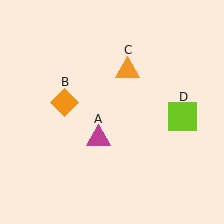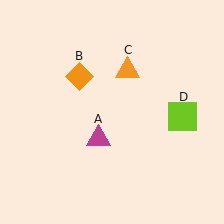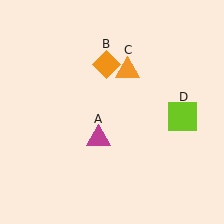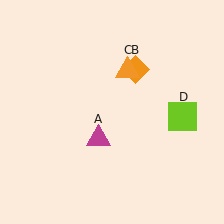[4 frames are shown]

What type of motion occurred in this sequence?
The orange diamond (object B) rotated clockwise around the center of the scene.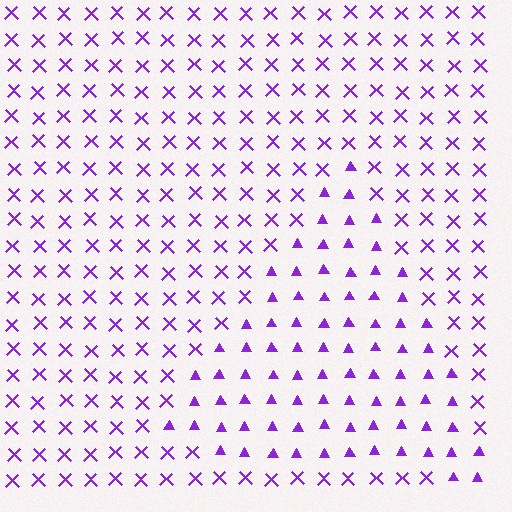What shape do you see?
I see a triangle.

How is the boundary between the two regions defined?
The boundary is defined by a change in element shape: triangles inside vs. X marks outside. All elements share the same color and spacing.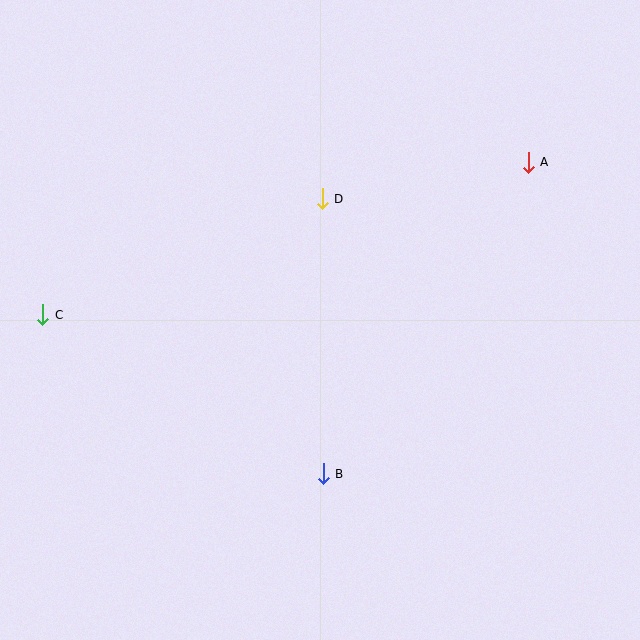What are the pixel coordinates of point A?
Point A is at (528, 162).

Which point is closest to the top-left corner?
Point C is closest to the top-left corner.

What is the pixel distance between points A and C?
The distance between A and C is 509 pixels.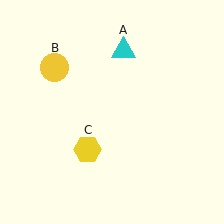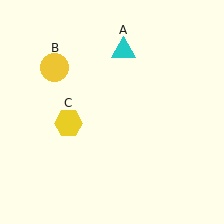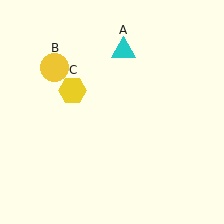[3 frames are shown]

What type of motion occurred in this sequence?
The yellow hexagon (object C) rotated clockwise around the center of the scene.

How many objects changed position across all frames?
1 object changed position: yellow hexagon (object C).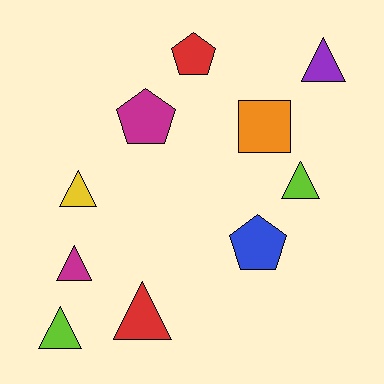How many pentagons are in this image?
There are 3 pentagons.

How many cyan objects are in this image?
There are no cyan objects.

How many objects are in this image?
There are 10 objects.